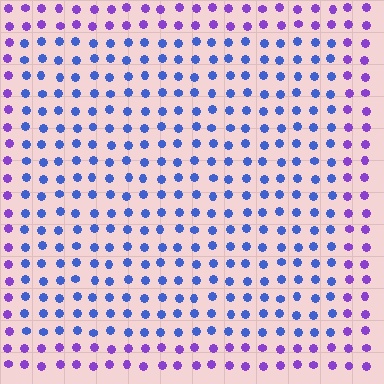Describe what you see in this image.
The image is filled with small purple elements in a uniform arrangement. A rectangle-shaped region is visible where the elements are tinted to a slightly different hue, forming a subtle color boundary.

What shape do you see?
I see a rectangle.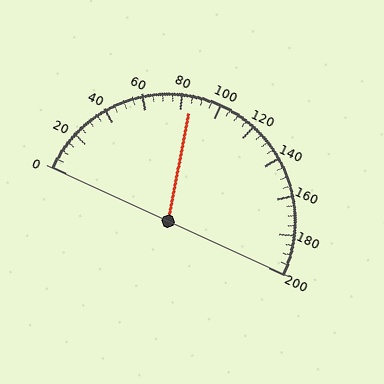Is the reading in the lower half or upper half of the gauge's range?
The reading is in the lower half of the range (0 to 200).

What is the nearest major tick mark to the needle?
The nearest major tick mark is 80.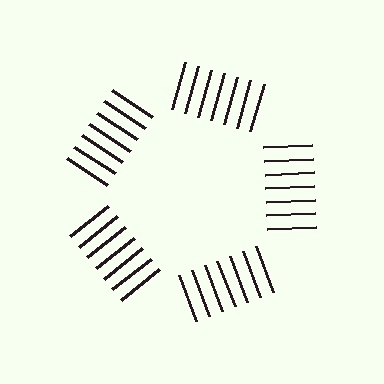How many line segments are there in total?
35 — 7 along each of the 5 edges.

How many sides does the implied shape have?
5 sides — the line-ends trace a pentagon.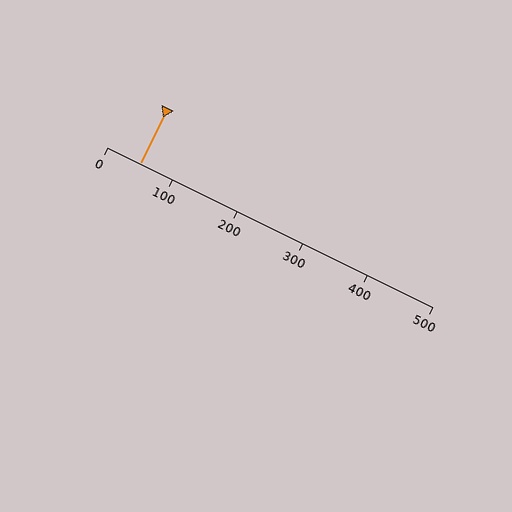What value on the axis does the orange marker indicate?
The marker indicates approximately 50.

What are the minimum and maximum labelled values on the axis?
The axis runs from 0 to 500.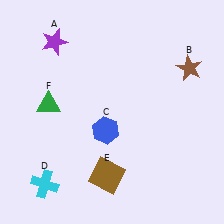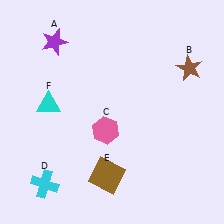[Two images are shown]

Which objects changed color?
C changed from blue to pink. F changed from green to cyan.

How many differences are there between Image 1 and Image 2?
There are 2 differences between the two images.